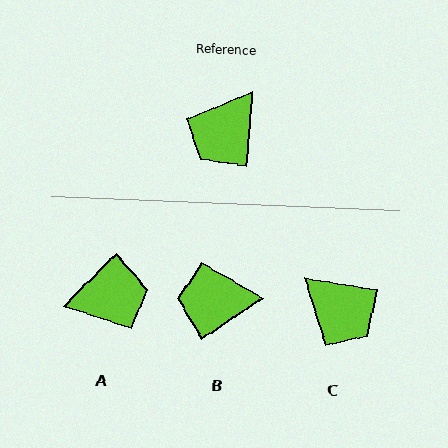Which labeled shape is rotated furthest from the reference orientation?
A, about 139 degrees away.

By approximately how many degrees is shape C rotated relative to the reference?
Approximately 85 degrees counter-clockwise.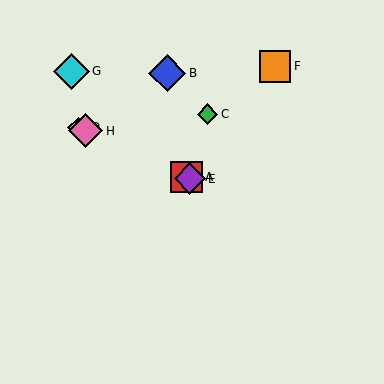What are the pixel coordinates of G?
Object G is at (71, 71).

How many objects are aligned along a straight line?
4 objects (A, D, E, H) are aligned along a straight line.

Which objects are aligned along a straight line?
Objects A, D, E, H are aligned along a straight line.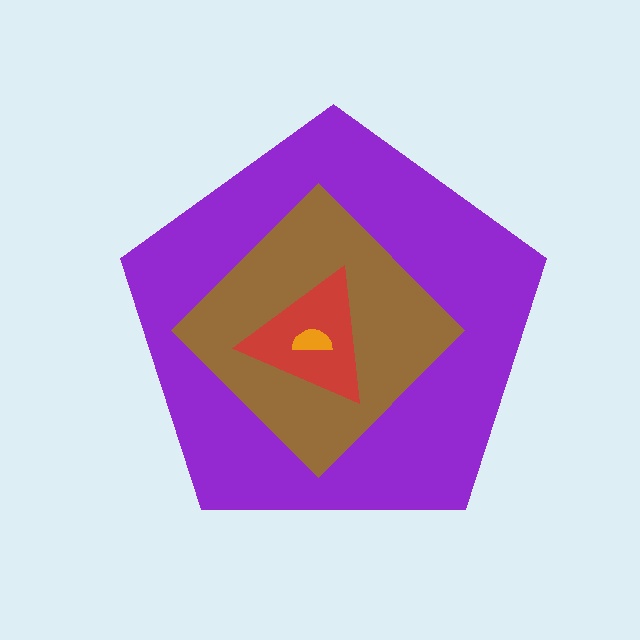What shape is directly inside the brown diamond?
The red triangle.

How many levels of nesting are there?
4.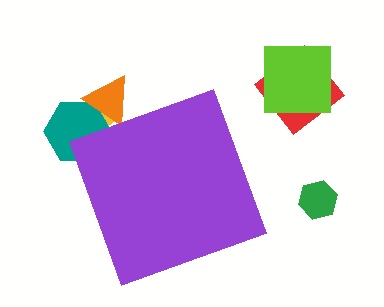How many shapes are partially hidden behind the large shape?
3 shapes are partially hidden.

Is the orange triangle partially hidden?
Yes, the orange triangle is partially hidden behind the purple diamond.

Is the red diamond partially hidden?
No, the red diamond is fully visible.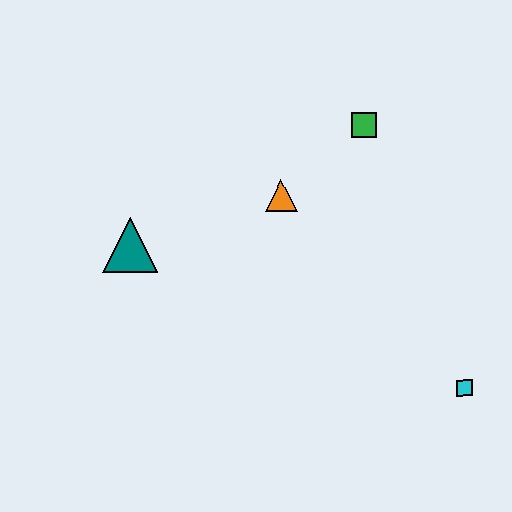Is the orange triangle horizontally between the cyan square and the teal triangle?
Yes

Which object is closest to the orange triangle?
The green square is closest to the orange triangle.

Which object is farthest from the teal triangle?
The cyan square is farthest from the teal triangle.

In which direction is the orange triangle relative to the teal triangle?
The orange triangle is to the right of the teal triangle.